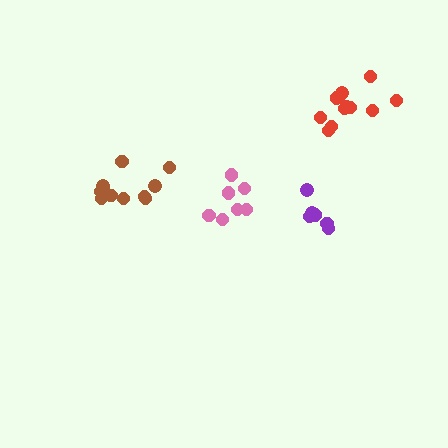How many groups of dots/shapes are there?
There are 4 groups.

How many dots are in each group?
Group 1: 12 dots, Group 2: 7 dots, Group 3: 11 dots, Group 4: 6 dots (36 total).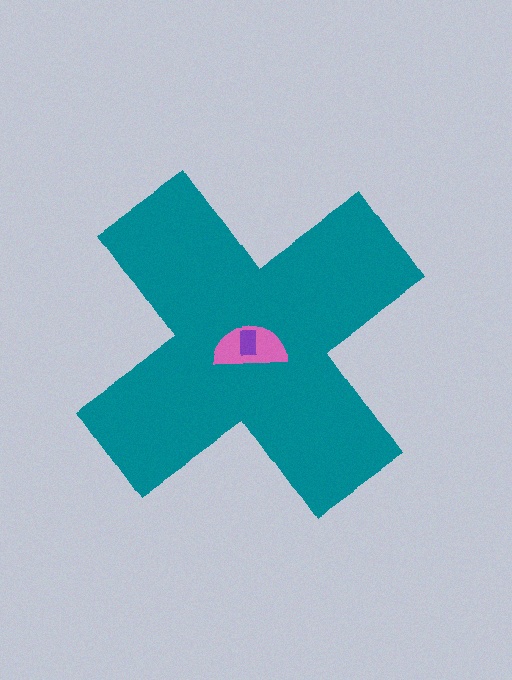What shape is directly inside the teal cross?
The pink semicircle.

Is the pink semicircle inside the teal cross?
Yes.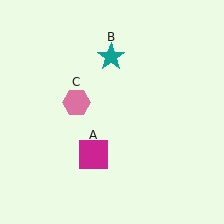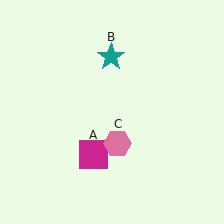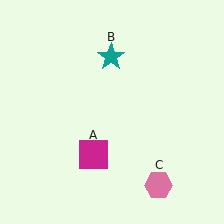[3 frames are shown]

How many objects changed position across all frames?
1 object changed position: pink hexagon (object C).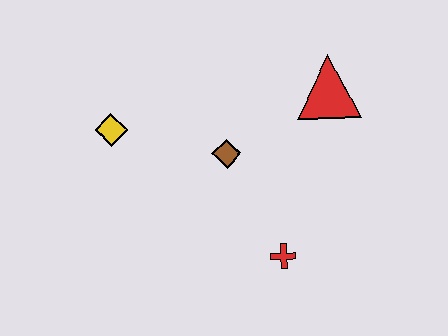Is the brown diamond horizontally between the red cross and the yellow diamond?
Yes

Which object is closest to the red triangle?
The brown diamond is closest to the red triangle.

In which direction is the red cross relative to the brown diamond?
The red cross is below the brown diamond.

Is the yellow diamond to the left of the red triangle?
Yes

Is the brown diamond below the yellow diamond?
Yes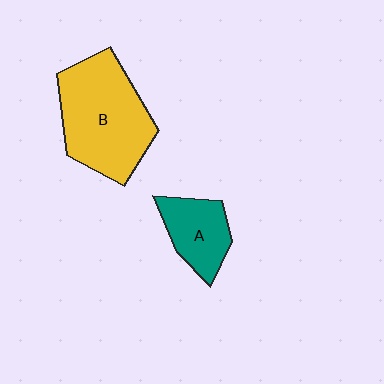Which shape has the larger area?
Shape B (yellow).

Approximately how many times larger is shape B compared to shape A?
Approximately 2.1 times.